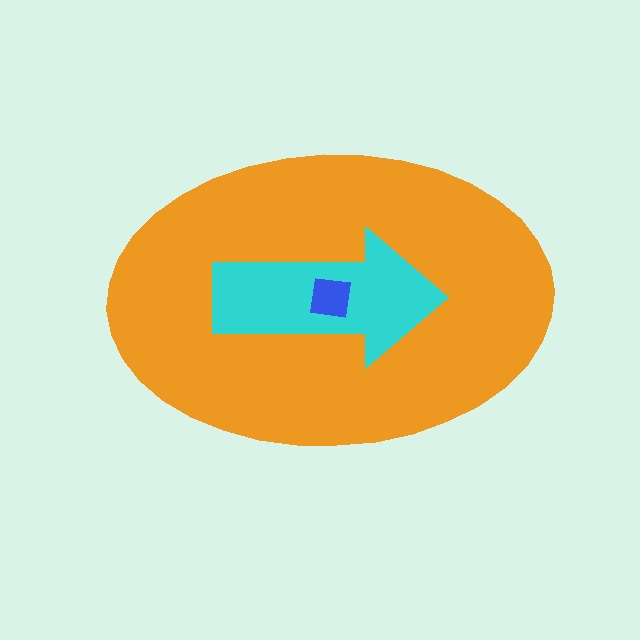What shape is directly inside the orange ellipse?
The cyan arrow.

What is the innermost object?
The blue square.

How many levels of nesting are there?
3.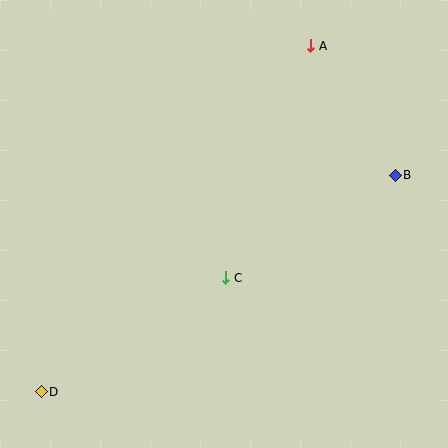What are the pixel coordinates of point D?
Point D is at (41, 392).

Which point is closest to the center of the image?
Point C at (226, 278) is closest to the center.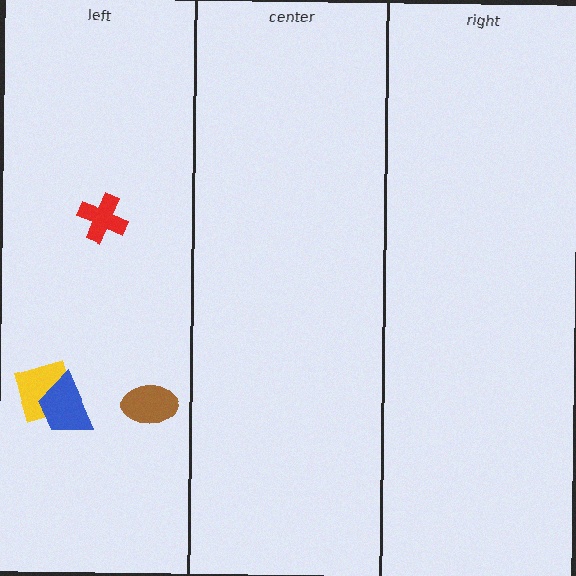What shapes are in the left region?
The brown ellipse, the red cross, the yellow square, the blue trapezoid.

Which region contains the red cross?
The left region.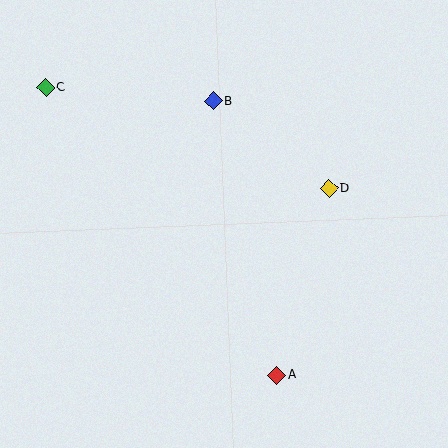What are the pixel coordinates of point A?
Point A is at (277, 375).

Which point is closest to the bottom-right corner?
Point A is closest to the bottom-right corner.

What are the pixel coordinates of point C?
Point C is at (46, 88).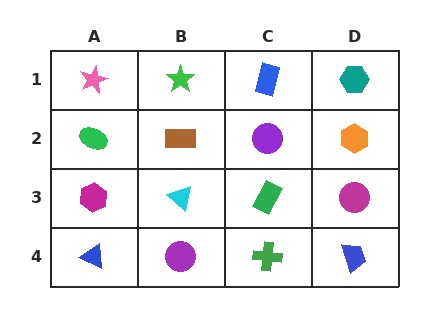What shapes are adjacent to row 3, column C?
A purple circle (row 2, column C), a green cross (row 4, column C), a cyan triangle (row 3, column B), a magenta circle (row 3, column D).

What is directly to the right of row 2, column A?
A brown rectangle.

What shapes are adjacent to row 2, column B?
A green star (row 1, column B), a cyan triangle (row 3, column B), a green ellipse (row 2, column A), a purple circle (row 2, column C).